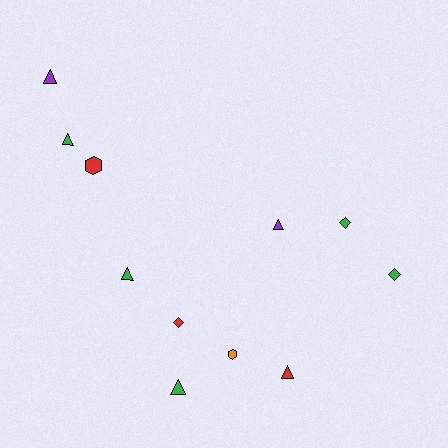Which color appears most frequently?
Green, with 5 objects.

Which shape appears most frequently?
Triangle, with 6 objects.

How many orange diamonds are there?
There are no orange diamonds.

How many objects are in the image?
There are 11 objects.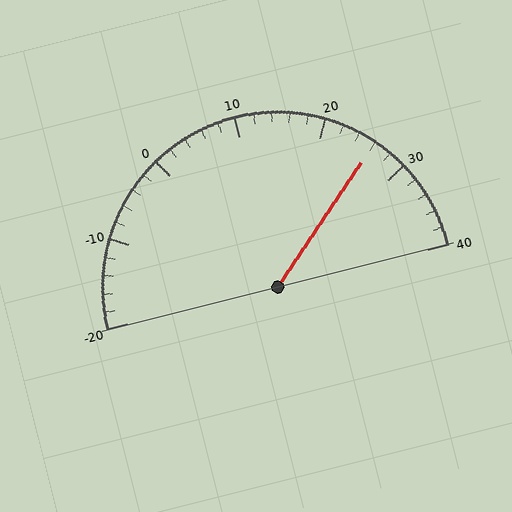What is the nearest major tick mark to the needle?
The nearest major tick mark is 30.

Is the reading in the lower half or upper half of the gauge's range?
The reading is in the upper half of the range (-20 to 40).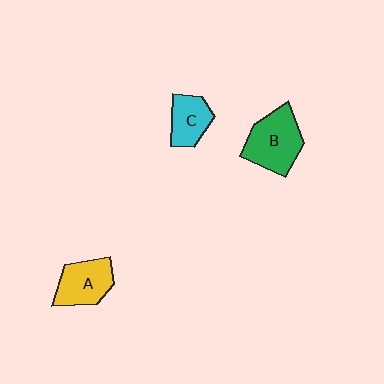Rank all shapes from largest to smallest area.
From largest to smallest: B (green), A (yellow), C (cyan).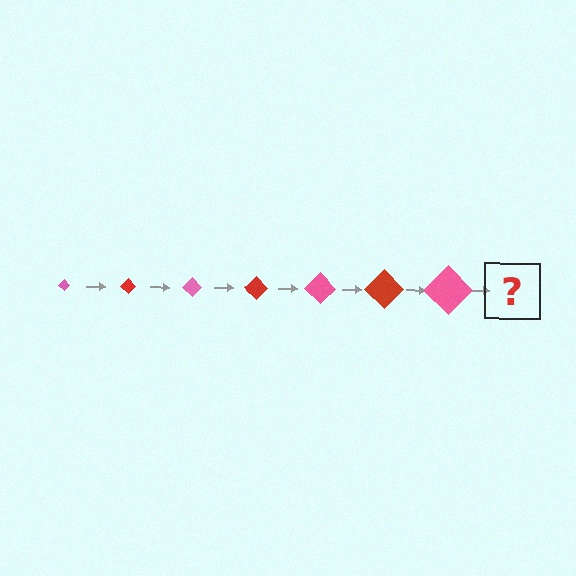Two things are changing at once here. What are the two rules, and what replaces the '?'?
The two rules are that the diamond grows larger each step and the color cycles through pink and red. The '?' should be a red diamond, larger than the previous one.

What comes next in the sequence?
The next element should be a red diamond, larger than the previous one.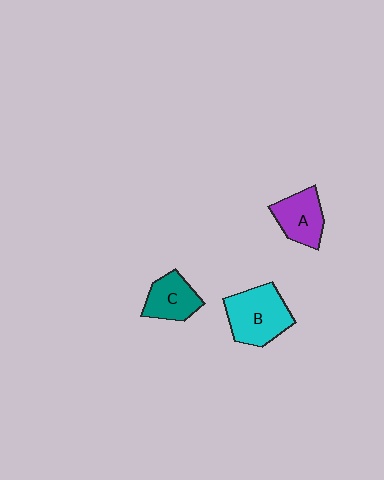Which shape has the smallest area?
Shape C (teal).